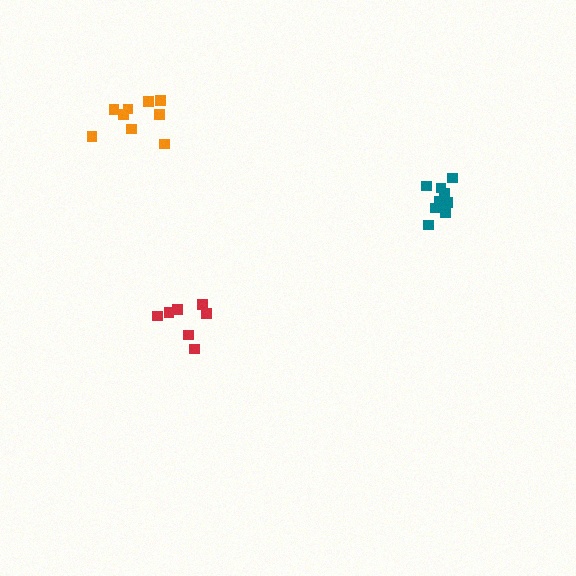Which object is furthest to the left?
The orange cluster is leftmost.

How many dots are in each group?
Group 1: 9 dots, Group 2: 9 dots, Group 3: 7 dots (25 total).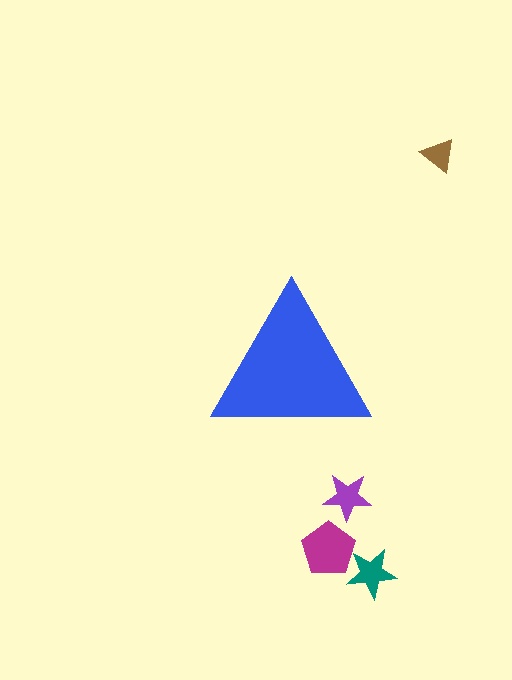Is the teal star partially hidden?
No, the teal star is fully visible.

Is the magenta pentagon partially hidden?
No, the magenta pentagon is fully visible.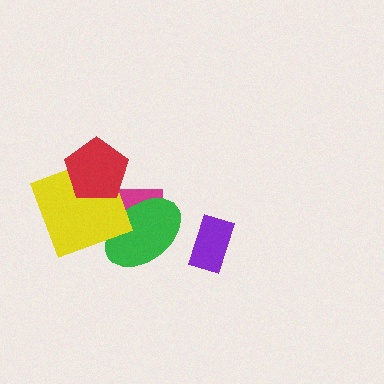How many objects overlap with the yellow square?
3 objects overlap with the yellow square.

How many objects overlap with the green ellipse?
2 objects overlap with the green ellipse.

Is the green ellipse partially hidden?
Yes, it is partially covered by another shape.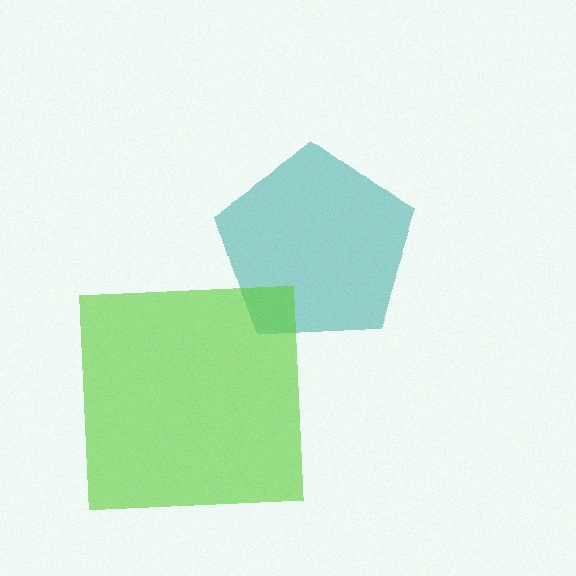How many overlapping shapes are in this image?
There are 2 overlapping shapes in the image.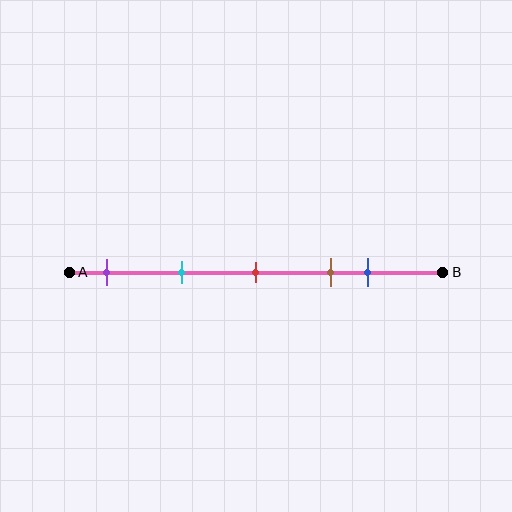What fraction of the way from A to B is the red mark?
The red mark is approximately 50% (0.5) of the way from A to B.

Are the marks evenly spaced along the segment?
No, the marks are not evenly spaced.